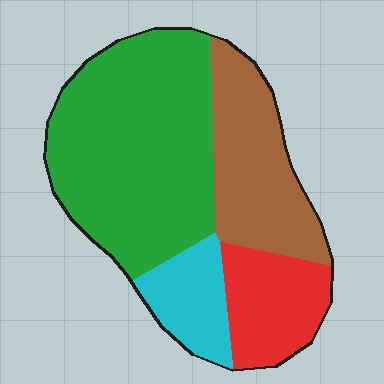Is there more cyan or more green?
Green.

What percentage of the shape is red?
Red covers about 15% of the shape.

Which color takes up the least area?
Cyan, at roughly 10%.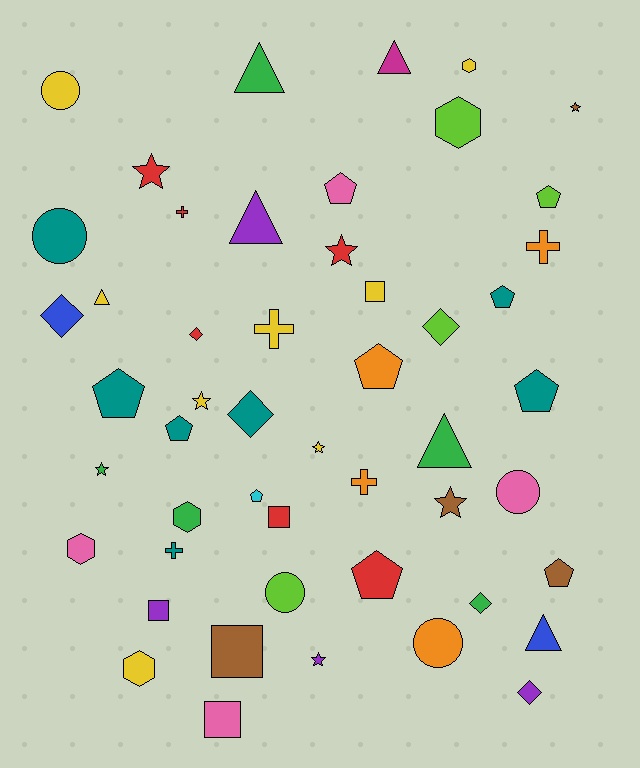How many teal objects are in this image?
There are 7 teal objects.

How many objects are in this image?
There are 50 objects.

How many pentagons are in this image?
There are 10 pentagons.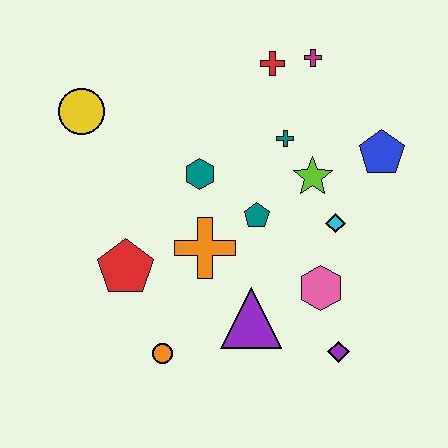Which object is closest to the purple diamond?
The pink hexagon is closest to the purple diamond.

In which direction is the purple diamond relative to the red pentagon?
The purple diamond is to the right of the red pentagon.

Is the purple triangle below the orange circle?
No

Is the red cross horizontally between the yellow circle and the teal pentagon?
No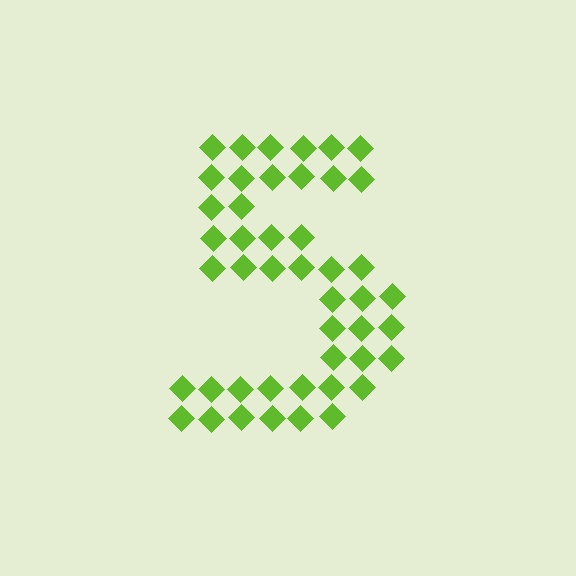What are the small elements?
The small elements are diamonds.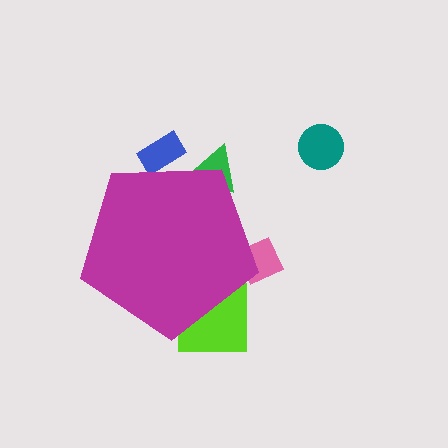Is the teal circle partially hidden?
No, the teal circle is fully visible.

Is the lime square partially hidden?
Yes, the lime square is partially hidden behind the magenta pentagon.